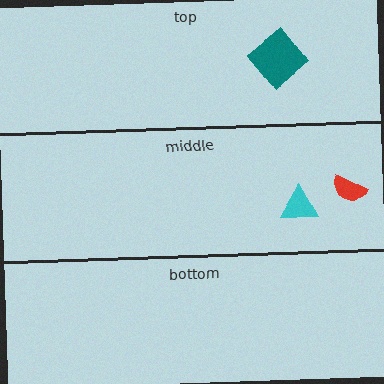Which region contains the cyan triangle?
The middle region.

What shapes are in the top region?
The teal diamond.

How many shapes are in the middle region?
2.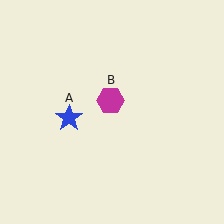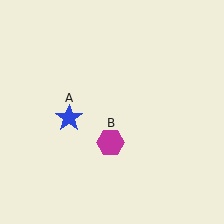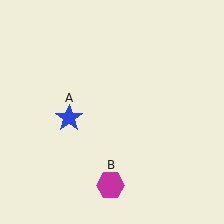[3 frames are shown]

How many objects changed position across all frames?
1 object changed position: magenta hexagon (object B).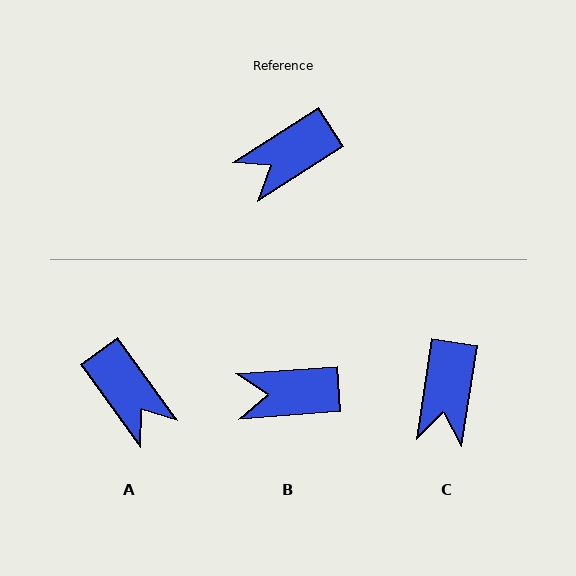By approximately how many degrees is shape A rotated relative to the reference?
Approximately 94 degrees counter-clockwise.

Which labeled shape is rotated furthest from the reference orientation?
A, about 94 degrees away.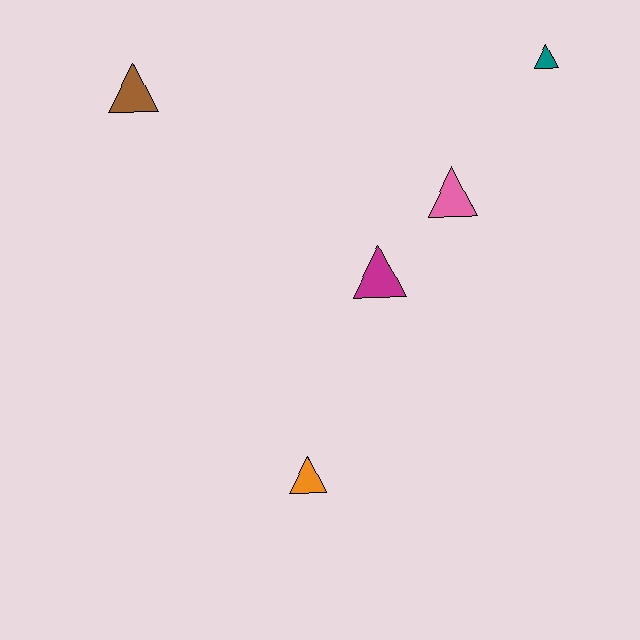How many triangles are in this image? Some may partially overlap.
There are 5 triangles.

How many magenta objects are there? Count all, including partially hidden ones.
There is 1 magenta object.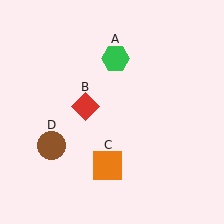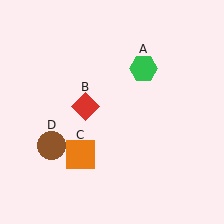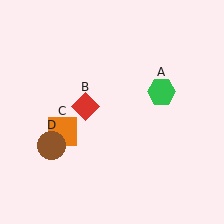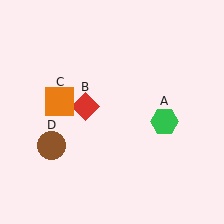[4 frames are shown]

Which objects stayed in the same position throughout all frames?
Red diamond (object B) and brown circle (object D) remained stationary.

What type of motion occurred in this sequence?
The green hexagon (object A), orange square (object C) rotated clockwise around the center of the scene.